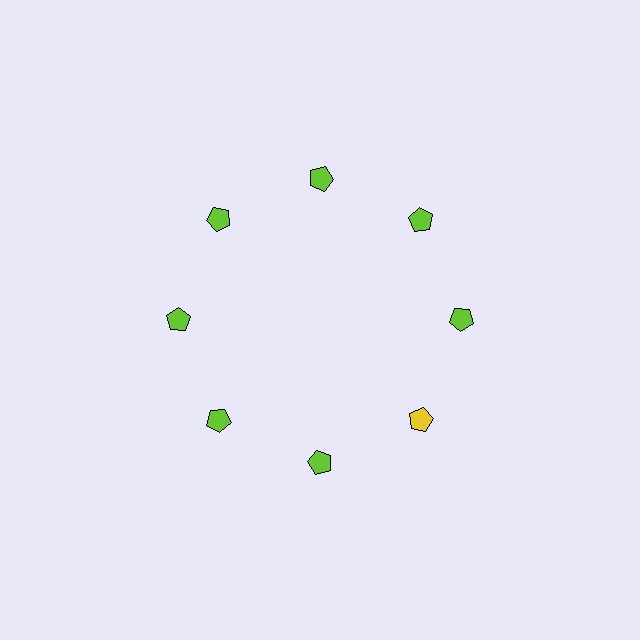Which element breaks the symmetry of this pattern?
The yellow pentagon at roughly the 4 o'clock position breaks the symmetry. All other shapes are lime pentagons.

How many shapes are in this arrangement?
There are 8 shapes arranged in a ring pattern.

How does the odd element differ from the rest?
It has a different color: yellow instead of lime.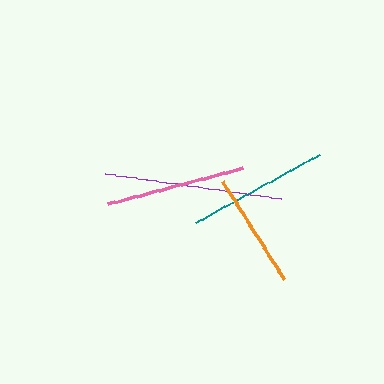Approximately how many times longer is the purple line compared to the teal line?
The purple line is approximately 1.3 times the length of the teal line.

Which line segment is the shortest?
The orange line is the shortest at approximately 115 pixels.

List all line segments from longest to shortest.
From longest to shortest: purple, teal, pink, orange.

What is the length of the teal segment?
The teal segment is approximately 142 pixels long.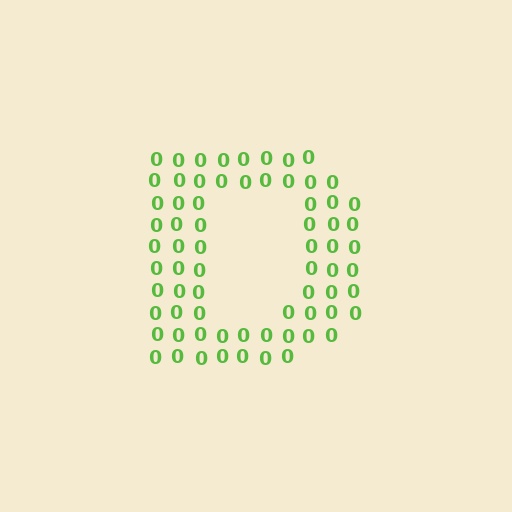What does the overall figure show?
The overall figure shows the letter D.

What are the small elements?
The small elements are digit 0's.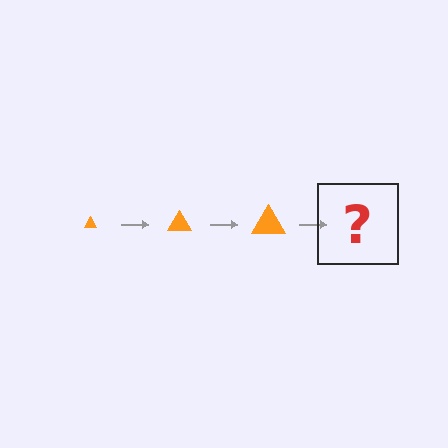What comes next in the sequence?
The next element should be an orange triangle, larger than the previous one.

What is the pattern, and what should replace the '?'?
The pattern is that the triangle gets progressively larger each step. The '?' should be an orange triangle, larger than the previous one.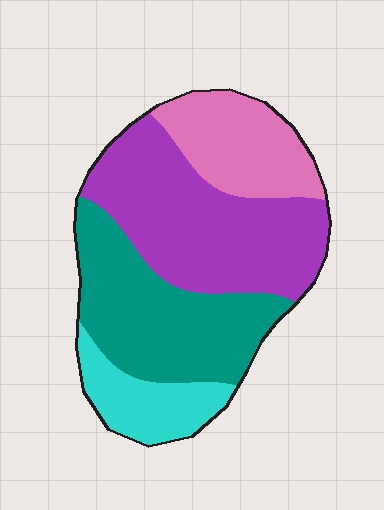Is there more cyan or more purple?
Purple.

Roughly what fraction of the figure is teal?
Teal covers about 30% of the figure.